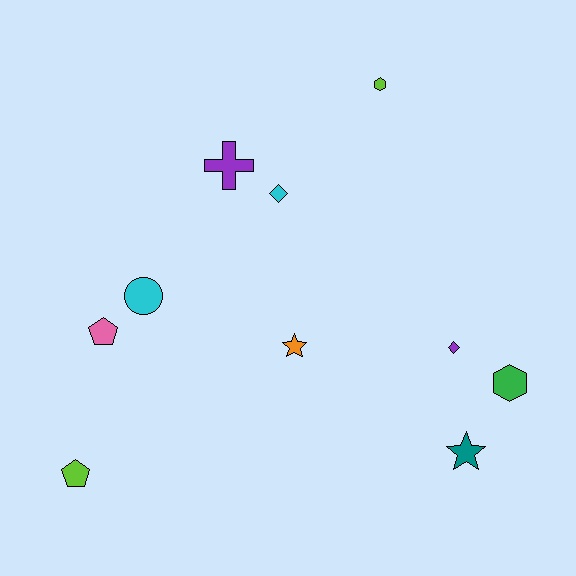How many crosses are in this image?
There is 1 cross.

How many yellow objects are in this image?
There are no yellow objects.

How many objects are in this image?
There are 10 objects.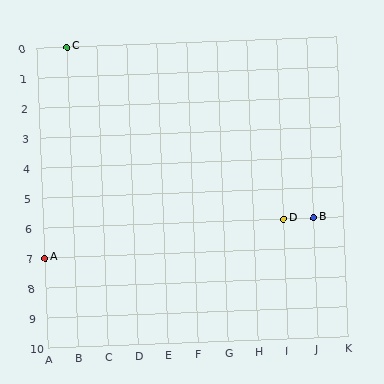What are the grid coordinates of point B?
Point B is at grid coordinates (J, 6).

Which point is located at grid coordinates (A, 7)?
Point A is at (A, 7).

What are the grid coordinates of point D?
Point D is at grid coordinates (I, 6).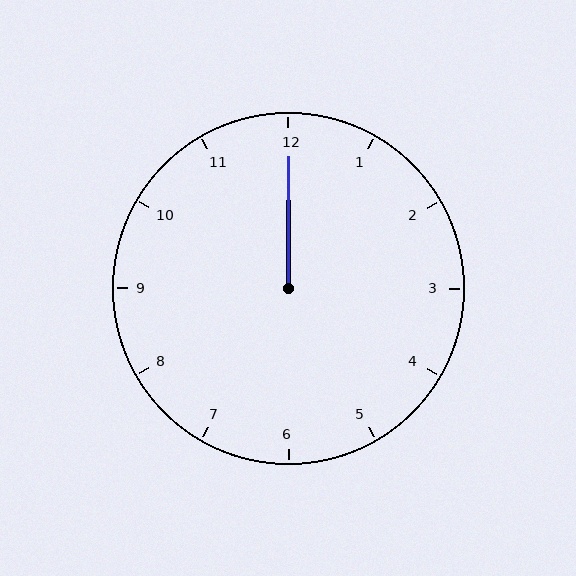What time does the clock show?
12:00.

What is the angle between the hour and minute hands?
Approximately 0 degrees.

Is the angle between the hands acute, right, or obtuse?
It is acute.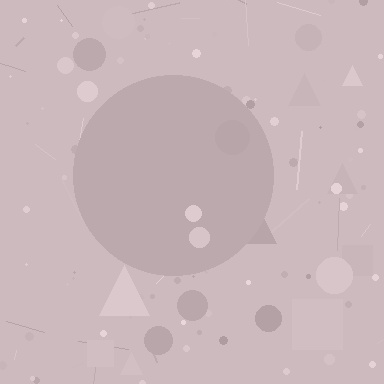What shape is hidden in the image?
A circle is hidden in the image.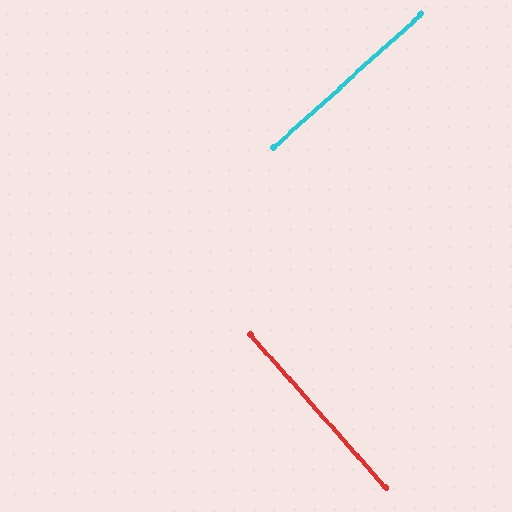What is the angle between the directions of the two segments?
Approximately 89 degrees.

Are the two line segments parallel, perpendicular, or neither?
Perpendicular — they meet at approximately 89°.